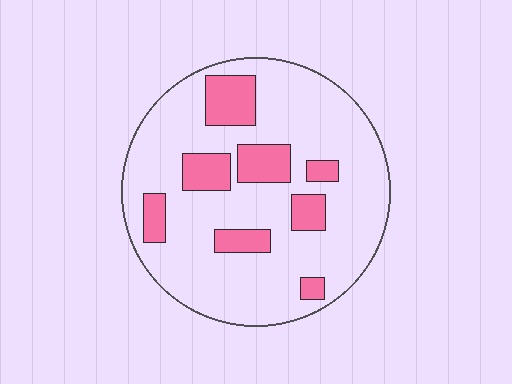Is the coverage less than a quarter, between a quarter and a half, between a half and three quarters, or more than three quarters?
Less than a quarter.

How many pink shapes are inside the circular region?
8.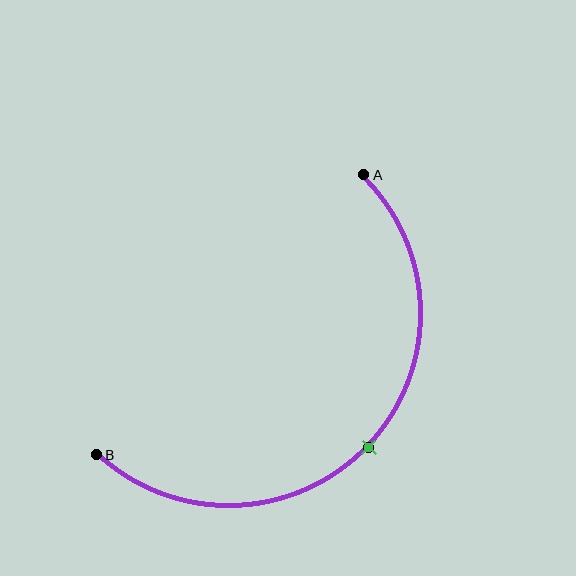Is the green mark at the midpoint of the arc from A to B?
Yes. The green mark lies on the arc at equal arc-length from both A and B — it is the arc midpoint.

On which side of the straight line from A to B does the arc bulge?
The arc bulges below and to the right of the straight line connecting A and B.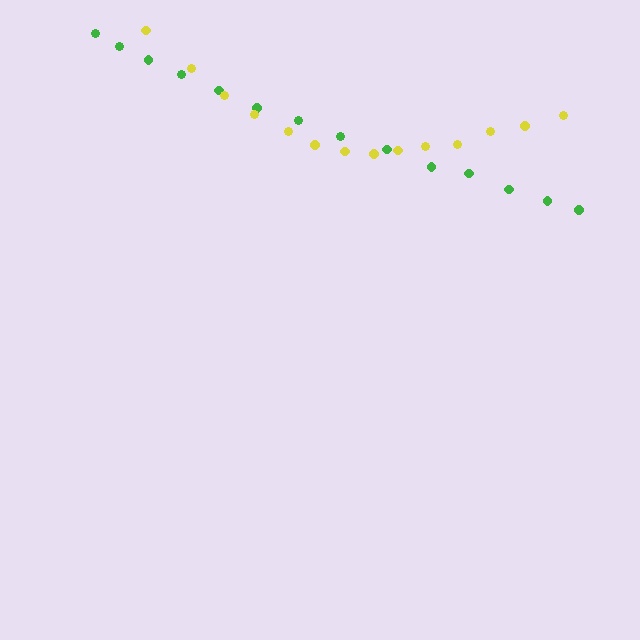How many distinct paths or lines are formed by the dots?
There are 2 distinct paths.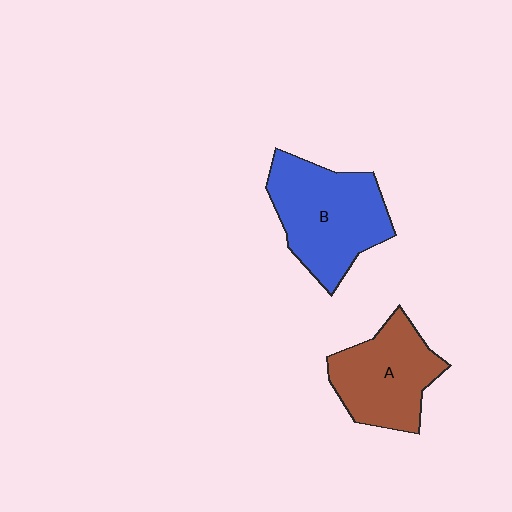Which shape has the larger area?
Shape B (blue).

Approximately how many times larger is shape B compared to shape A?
Approximately 1.2 times.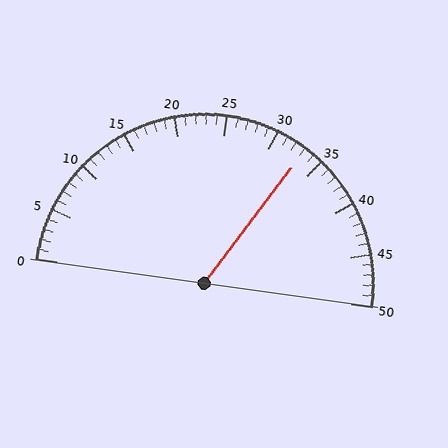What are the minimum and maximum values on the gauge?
The gauge ranges from 0 to 50.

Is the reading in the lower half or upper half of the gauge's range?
The reading is in the upper half of the range (0 to 50).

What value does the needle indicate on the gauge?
The needle indicates approximately 33.